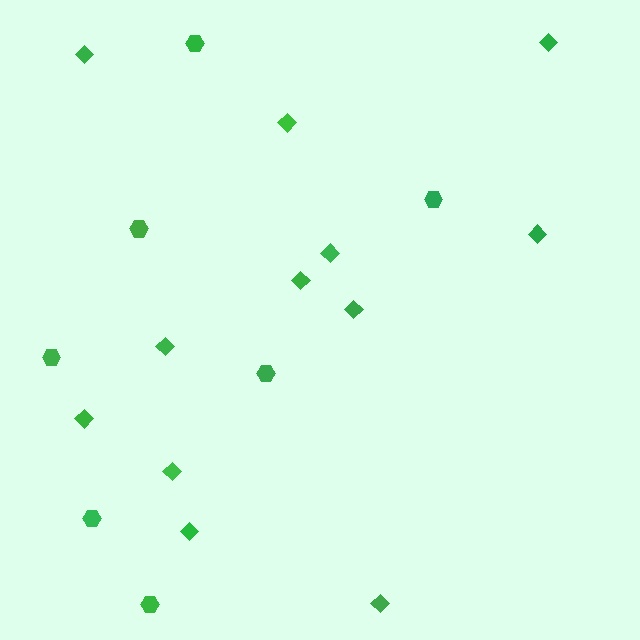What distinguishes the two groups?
There are 2 groups: one group of hexagons (7) and one group of diamonds (12).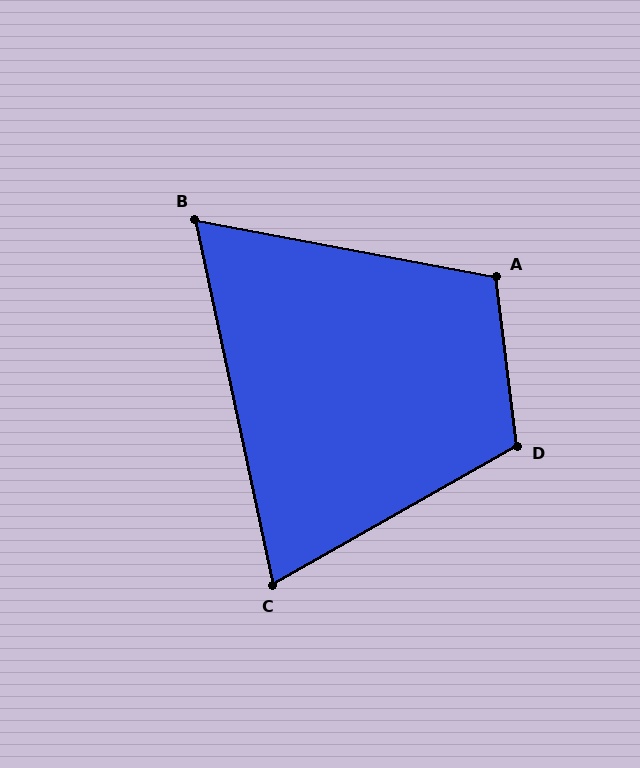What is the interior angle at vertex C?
Approximately 72 degrees (acute).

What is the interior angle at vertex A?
Approximately 108 degrees (obtuse).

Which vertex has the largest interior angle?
D, at approximately 113 degrees.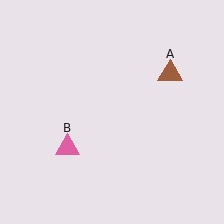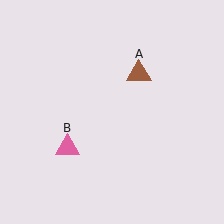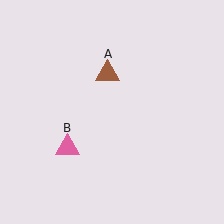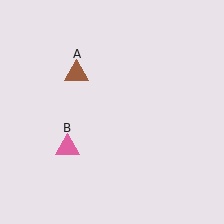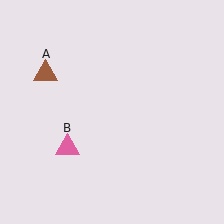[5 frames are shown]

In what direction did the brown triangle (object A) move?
The brown triangle (object A) moved left.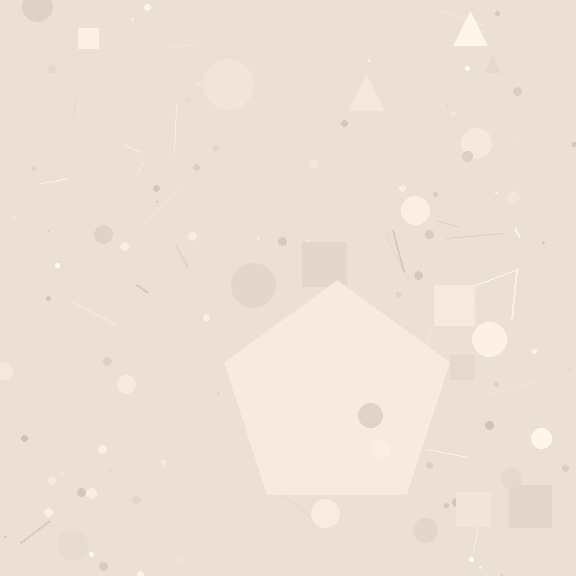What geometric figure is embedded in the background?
A pentagon is embedded in the background.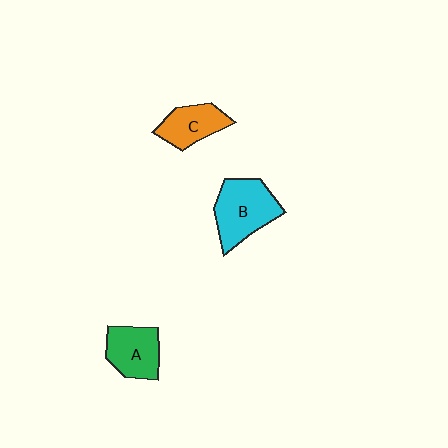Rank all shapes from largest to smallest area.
From largest to smallest: B (cyan), A (green), C (orange).